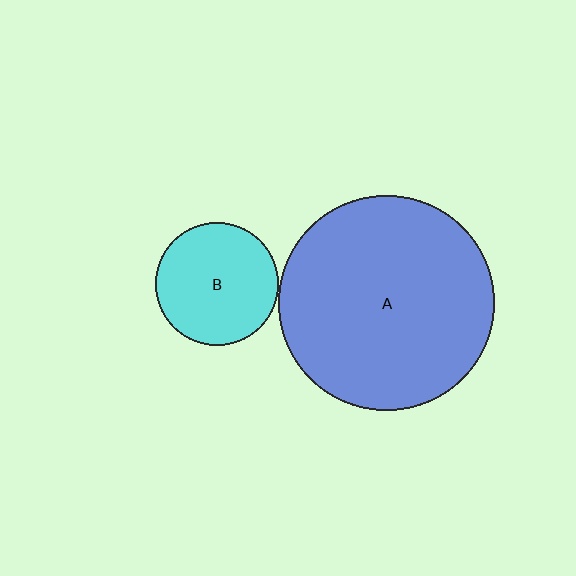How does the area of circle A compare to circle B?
Approximately 3.1 times.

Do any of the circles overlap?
No, none of the circles overlap.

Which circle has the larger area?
Circle A (blue).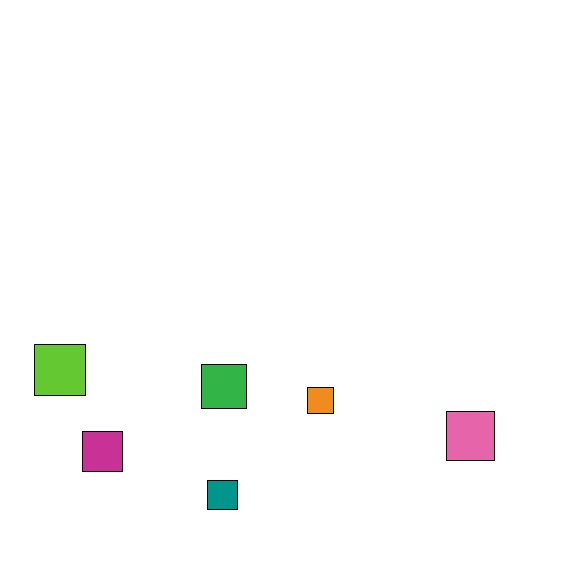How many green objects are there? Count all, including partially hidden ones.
There is 1 green object.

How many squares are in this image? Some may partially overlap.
There are 6 squares.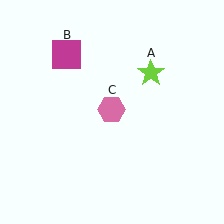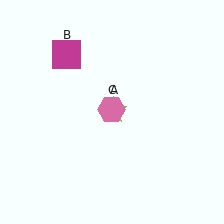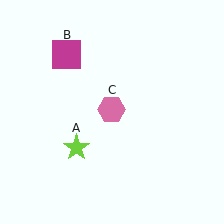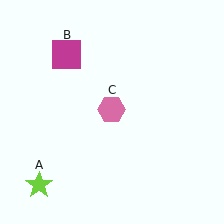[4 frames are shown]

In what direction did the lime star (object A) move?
The lime star (object A) moved down and to the left.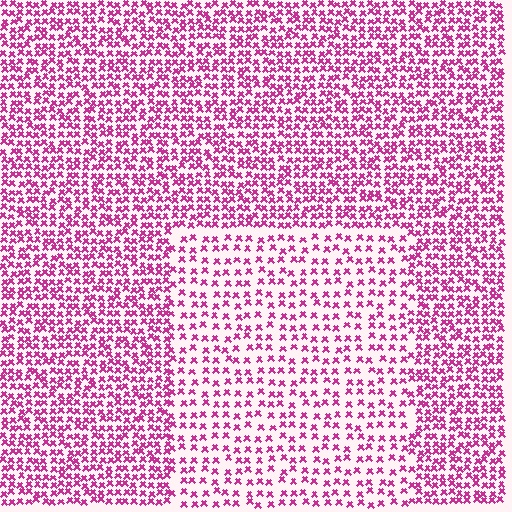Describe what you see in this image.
The image contains small magenta elements arranged at two different densities. A rectangle-shaped region is visible where the elements are less densely packed than the surrounding area.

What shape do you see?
I see a rectangle.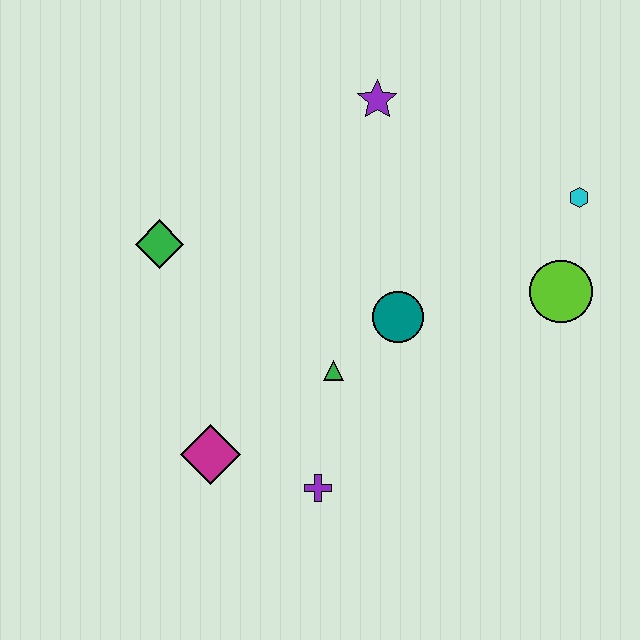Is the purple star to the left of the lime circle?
Yes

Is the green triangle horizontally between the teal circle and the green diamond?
Yes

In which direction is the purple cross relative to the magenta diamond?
The purple cross is to the right of the magenta diamond.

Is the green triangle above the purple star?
No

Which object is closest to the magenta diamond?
The purple cross is closest to the magenta diamond.